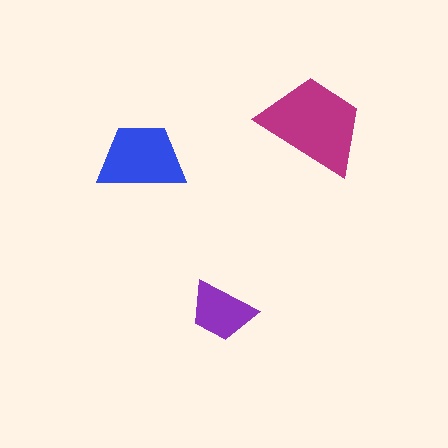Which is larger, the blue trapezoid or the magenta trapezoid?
The magenta one.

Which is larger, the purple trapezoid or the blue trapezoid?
The blue one.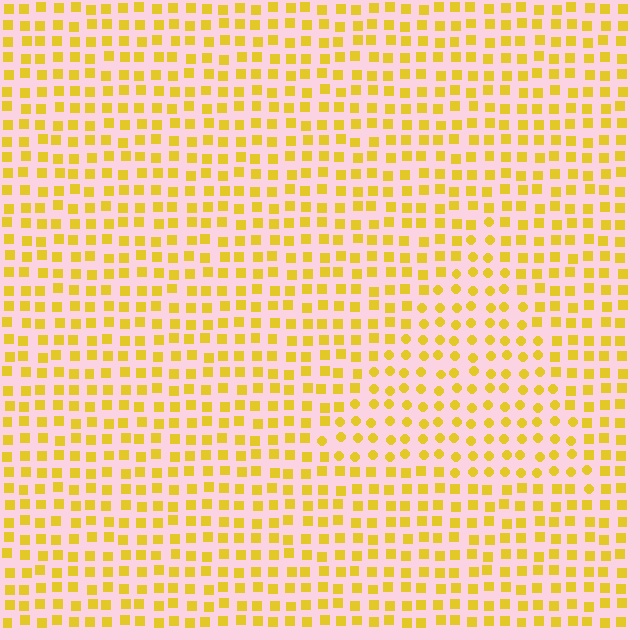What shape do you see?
I see a triangle.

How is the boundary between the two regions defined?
The boundary is defined by a change in element shape: circles inside vs. squares outside. All elements share the same color and spacing.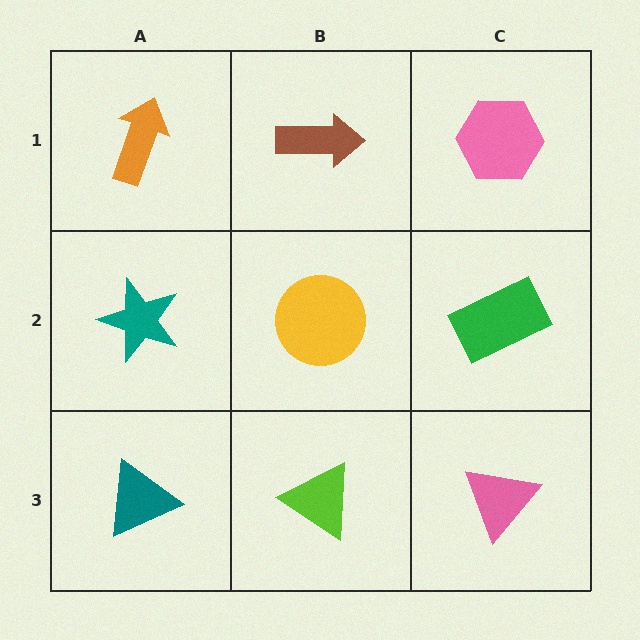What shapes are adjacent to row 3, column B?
A yellow circle (row 2, column B), a teal triangle (row 3, column A), a pink triangle (row 3, column C).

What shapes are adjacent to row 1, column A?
A teal star (row 2, column A), a brown arrow (row 1, column B).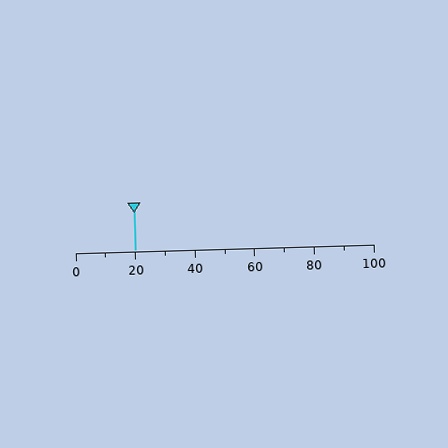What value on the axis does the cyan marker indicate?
The marker indicates approximately 20.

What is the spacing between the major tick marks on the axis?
The major ticks are spaced 20 apart.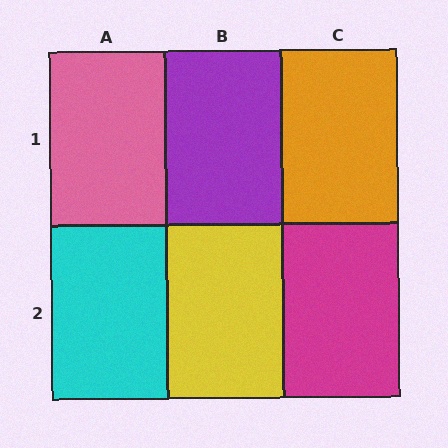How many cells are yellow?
1 cell is yellow.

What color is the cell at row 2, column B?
Yellow.